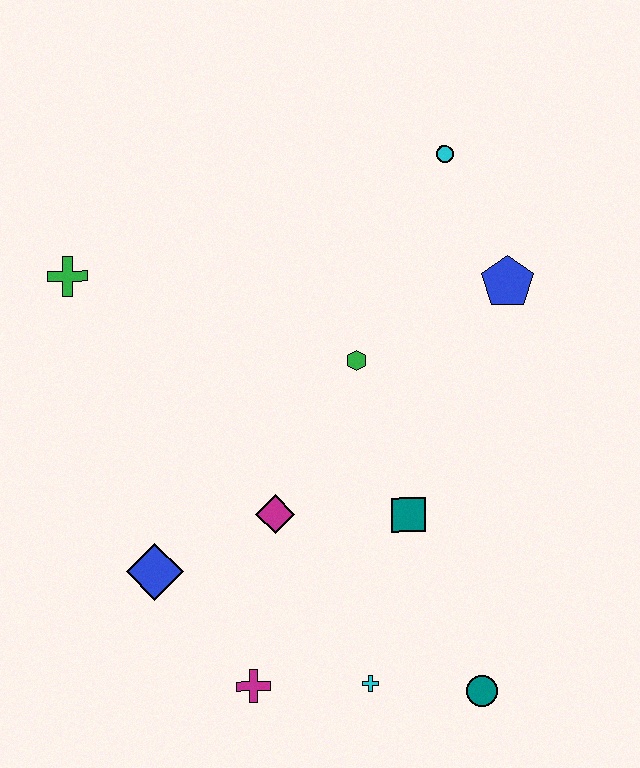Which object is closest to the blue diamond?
The magenta diamond is closest to the blue diamond.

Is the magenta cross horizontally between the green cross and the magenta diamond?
Yes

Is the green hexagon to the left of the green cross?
No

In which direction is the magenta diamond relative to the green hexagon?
The magenta diamond is below the green hexagon.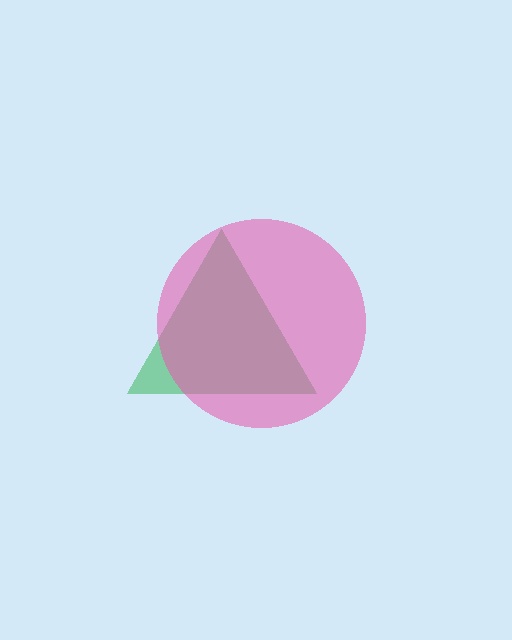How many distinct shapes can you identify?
There are 2 distinct shapes: a green triangle, a pink circle.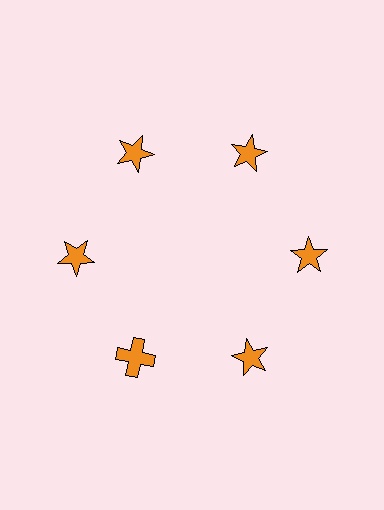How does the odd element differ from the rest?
It has a different shape: cross instead of star.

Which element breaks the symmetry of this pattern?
The orange cross at roughly the 7 o'clock position breaks the symmetry. All other shapes are orange stars.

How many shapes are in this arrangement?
There are 6 shapes arranged in a ring pattern.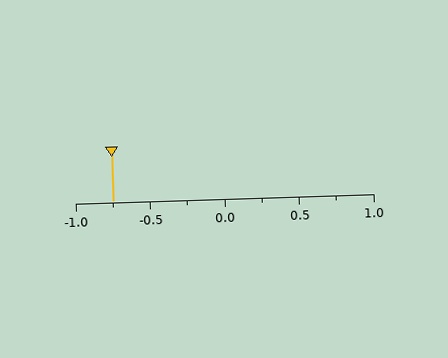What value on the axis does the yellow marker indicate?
The marker indicates approximately -0.75.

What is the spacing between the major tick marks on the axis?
The major ticks are spaced 0.5 apart.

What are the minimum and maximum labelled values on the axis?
The axis runs from -1.0 to 1.0.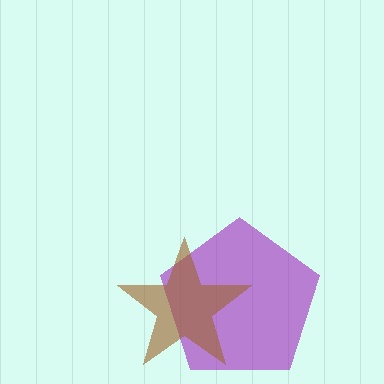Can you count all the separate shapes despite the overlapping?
Yes, there are 2 separate shapes.